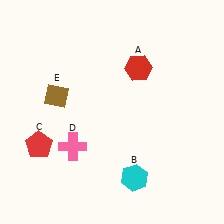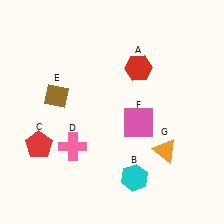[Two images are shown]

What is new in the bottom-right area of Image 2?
An orange triangle (G) was added in the bottom-right area of Image 2.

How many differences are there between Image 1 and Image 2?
There are 2 differences between the two images.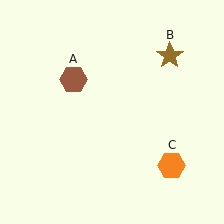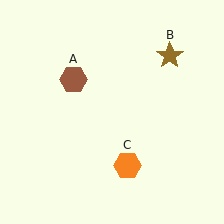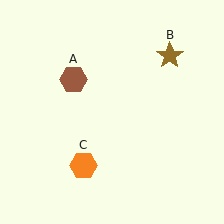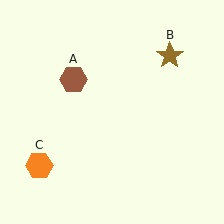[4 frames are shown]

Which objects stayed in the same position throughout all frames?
Brown hexagon (object A) and brown star (object B) remained stationary.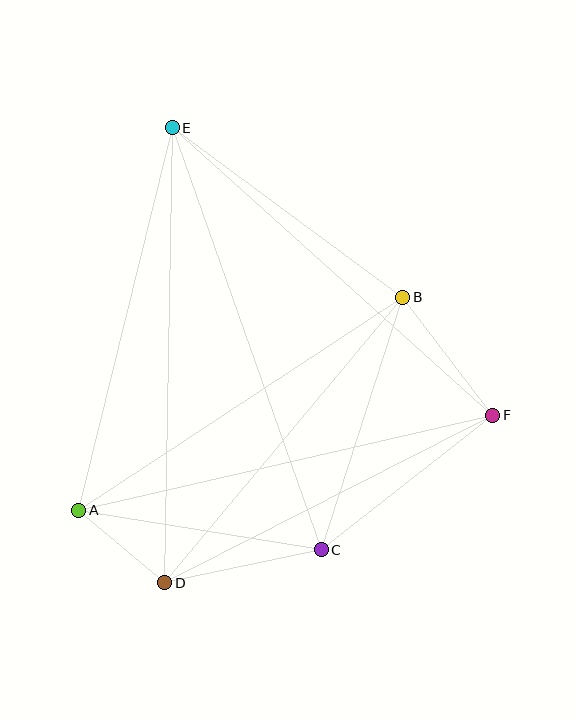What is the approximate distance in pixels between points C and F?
The distance between C and F is approximately 218 pixels.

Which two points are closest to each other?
Points A and D are closest to each other.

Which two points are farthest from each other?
Points D and E are farthest from each other.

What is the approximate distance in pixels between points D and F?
The distance between D and F is approximately 368 pixels.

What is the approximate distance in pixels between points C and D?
The distance between C and D is approximately 160 pixels.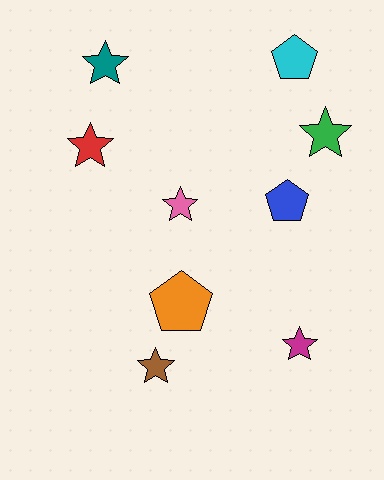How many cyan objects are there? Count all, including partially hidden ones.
There is 1 cyan object.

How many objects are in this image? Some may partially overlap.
There are 9 objects.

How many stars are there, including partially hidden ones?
There are 6 stars.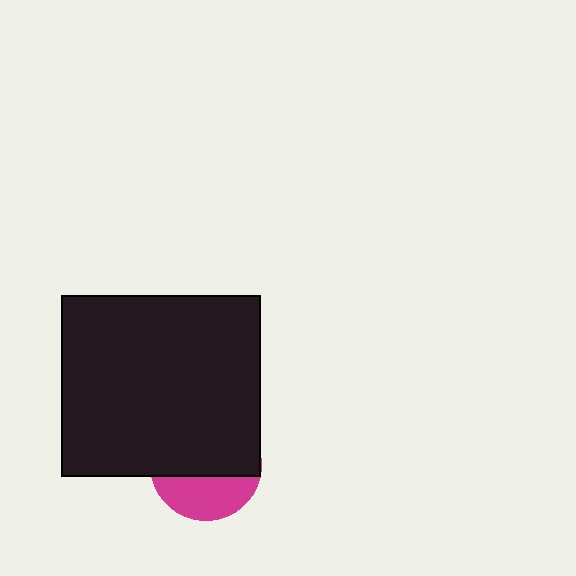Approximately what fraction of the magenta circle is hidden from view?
Roughly 64% of the magenta circle is hidden behind the black rectangle.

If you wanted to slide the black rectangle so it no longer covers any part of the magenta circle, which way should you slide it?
Slide it up — that is the most direct way to separate the two shapes.